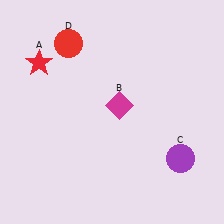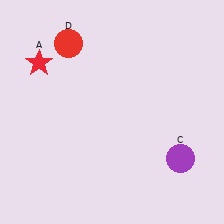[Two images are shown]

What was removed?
The magenta diamond (B) was removed in Image 2.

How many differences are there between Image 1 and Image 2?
There is 1 difference between the two images.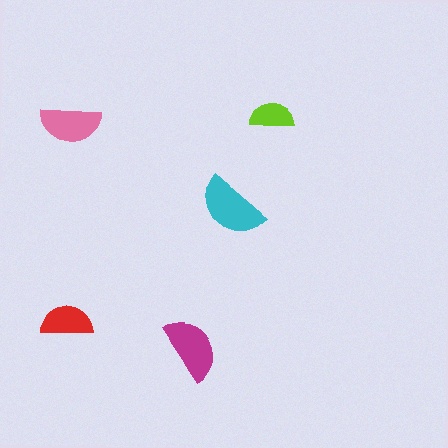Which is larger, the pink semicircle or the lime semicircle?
The pink one.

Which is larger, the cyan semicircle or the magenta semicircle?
The cyan one.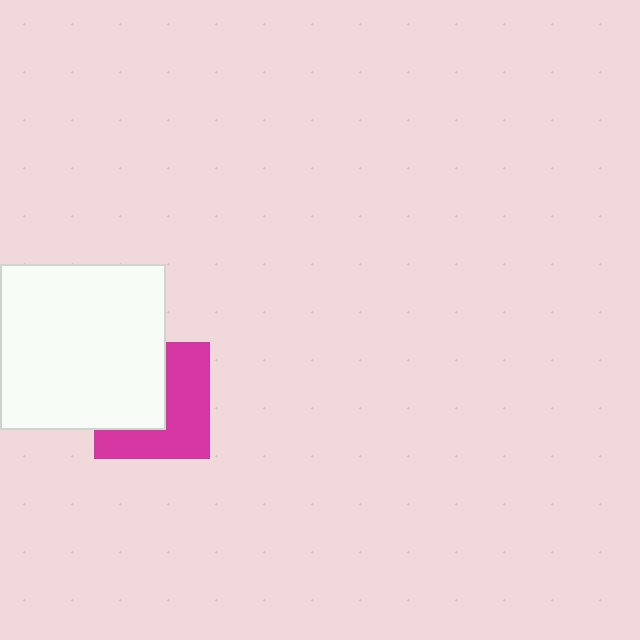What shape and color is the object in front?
The object in front is a white square.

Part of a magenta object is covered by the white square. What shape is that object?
It is a square.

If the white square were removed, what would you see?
You would see the complete magenta square.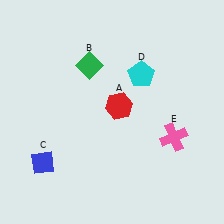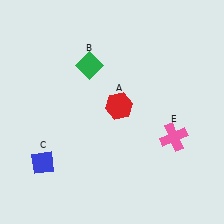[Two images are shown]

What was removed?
The cyan pentagon (D) was removed in Image 2.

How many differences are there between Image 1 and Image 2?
There is 1 difference between the two images.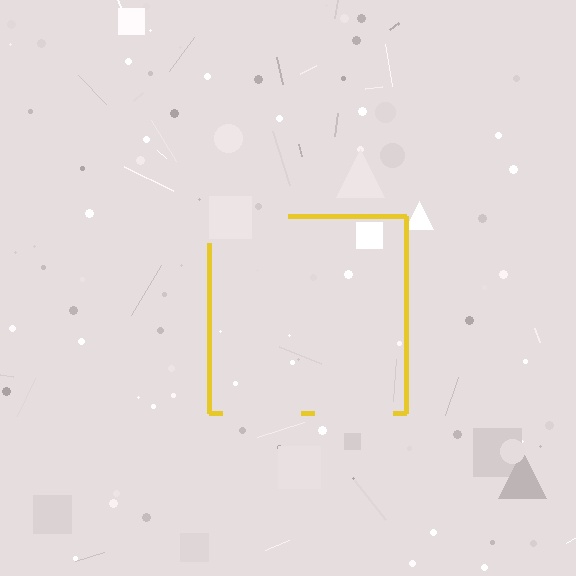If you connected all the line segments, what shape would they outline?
They would outline a square.